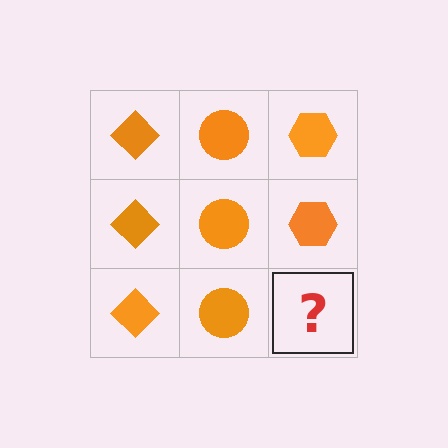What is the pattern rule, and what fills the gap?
The rule is that each column has a consistent shape. The gap should be filled with an orange hexagon.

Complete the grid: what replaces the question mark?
The question mark should be replaced with an orange hexagon.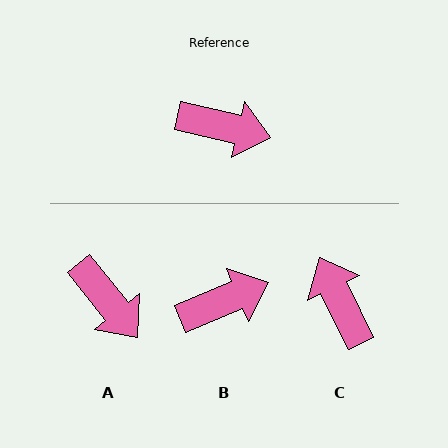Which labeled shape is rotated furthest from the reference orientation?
C, about 129 degrees away.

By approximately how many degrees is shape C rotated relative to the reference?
Approximately 129 degrees counter-clockwise.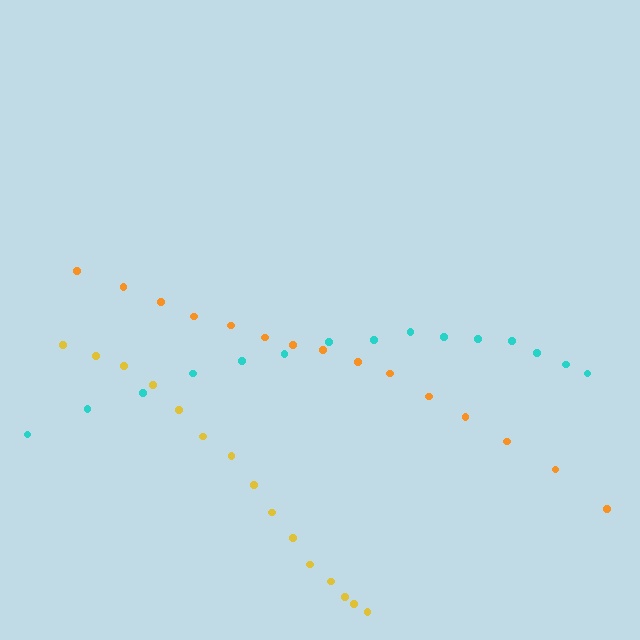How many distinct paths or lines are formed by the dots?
There are 3 distinct paths.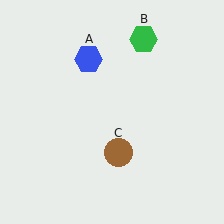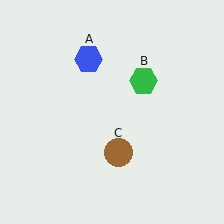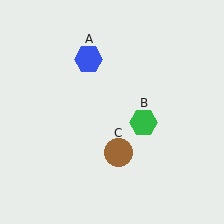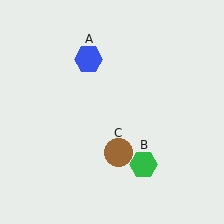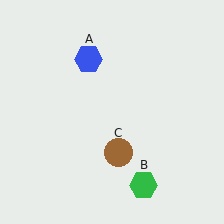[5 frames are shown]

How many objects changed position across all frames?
1 object changed position: green hexagon (object B).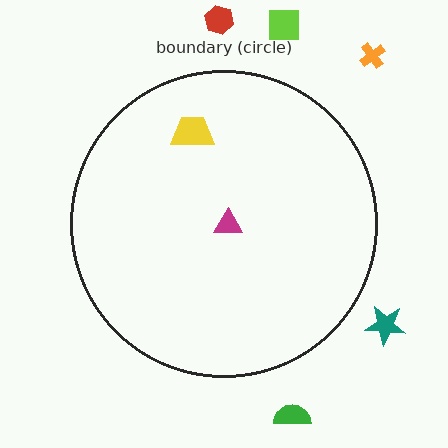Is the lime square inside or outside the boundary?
Outside.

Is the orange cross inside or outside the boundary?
Outside.